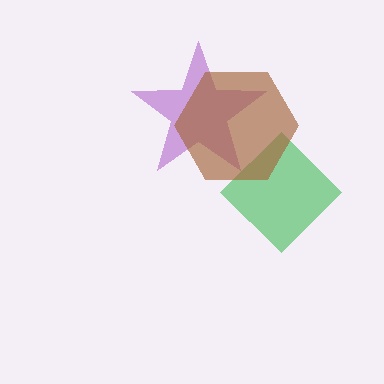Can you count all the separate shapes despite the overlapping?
Yes, there are 3 separate shapes.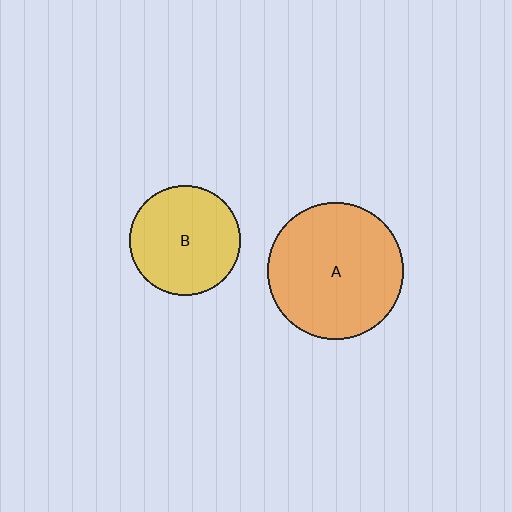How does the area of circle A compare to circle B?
Approximately 1.5 times.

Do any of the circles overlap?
No, none of the circles overlap.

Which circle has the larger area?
Circle A (orange).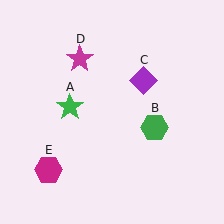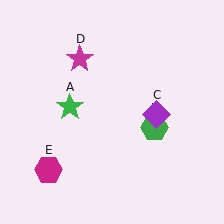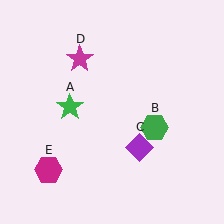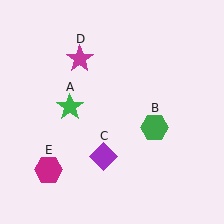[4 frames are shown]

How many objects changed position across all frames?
1 object changed position: purple diamond (object C).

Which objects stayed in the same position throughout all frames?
Green star (object A) and green hexagon (object B) and magenta star (object D) and magenta hexagon (object E) remained stationary.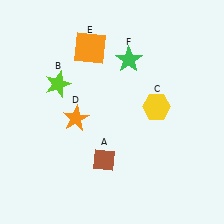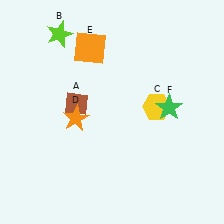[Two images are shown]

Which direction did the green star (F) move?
The green star (F) moved down.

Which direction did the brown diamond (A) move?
The brown diamond (A) moved up.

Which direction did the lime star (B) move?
The lime star (B) moved up.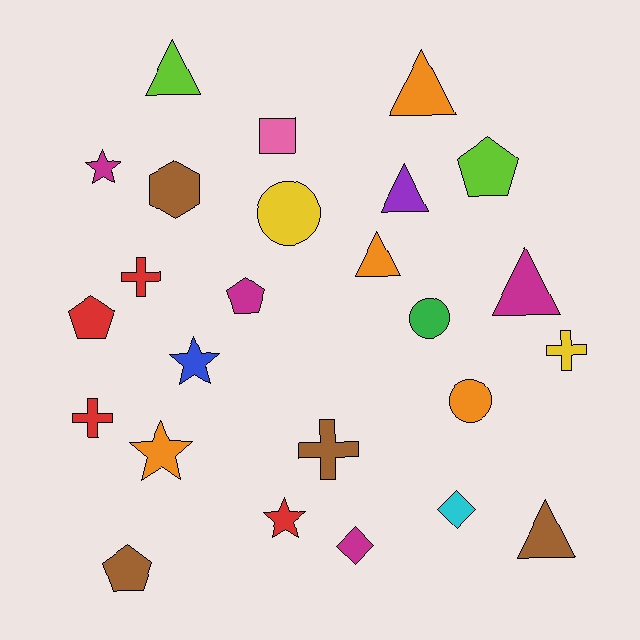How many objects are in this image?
There are 25 objects.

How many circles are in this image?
There are 3 circles.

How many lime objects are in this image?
There are 2 lime objects.